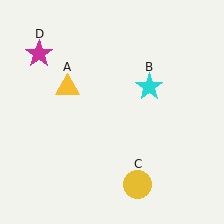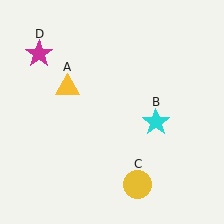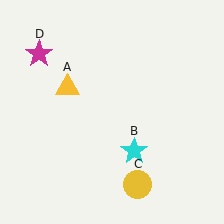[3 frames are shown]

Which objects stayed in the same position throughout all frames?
Yellow triangle (object A) and yellow circle (object C) and magenta star (object D) remained stationary.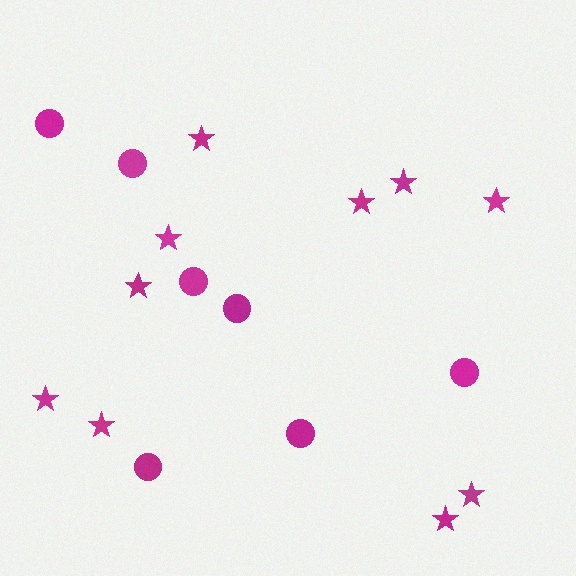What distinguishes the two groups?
There are 2 groups: one group of stars (10) and one group of circles (7).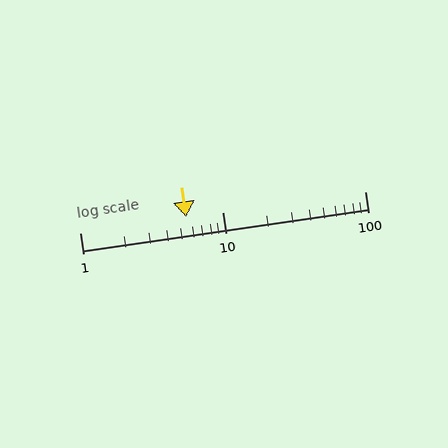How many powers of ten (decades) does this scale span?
The scale spans 2 decades, from 1 to 100.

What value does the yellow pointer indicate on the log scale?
The pointer indicates approximately 5.6.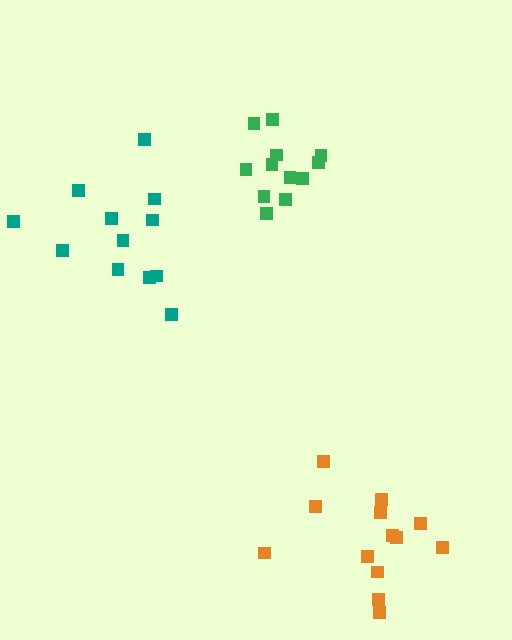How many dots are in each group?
Group 1: 13 dots, Group 2: 12 dots, Group 3: 12 dots (37 total).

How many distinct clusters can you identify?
There are 3 distinct clusters.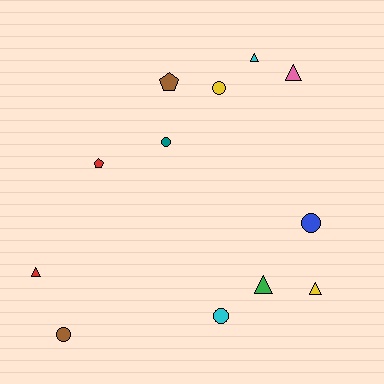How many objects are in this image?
There are 12 objects.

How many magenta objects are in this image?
There are no magenta objects.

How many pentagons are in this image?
There are 2 pentagons.